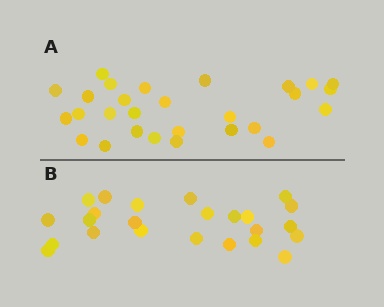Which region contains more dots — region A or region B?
Region A (the top region) has more dots.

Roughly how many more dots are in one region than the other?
Region A has about 4 more dots than region B.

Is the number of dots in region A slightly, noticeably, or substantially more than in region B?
Region A has only slightly more — the two regions are fairly close. The ratio is roughly 1.2 to 1.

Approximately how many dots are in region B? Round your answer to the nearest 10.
About 20 dots. (The exact count is 24, which rounds to 20.)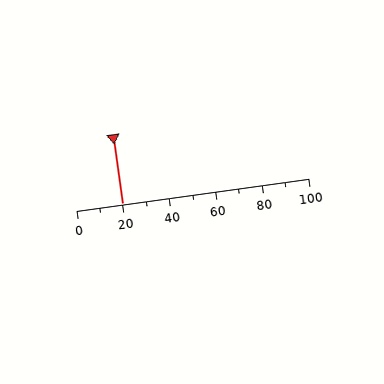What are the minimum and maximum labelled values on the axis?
The axis runs from 0 to 100.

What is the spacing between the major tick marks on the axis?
The major ticks are spaced 20 apart.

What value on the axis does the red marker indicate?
The marker indicates approximately 20.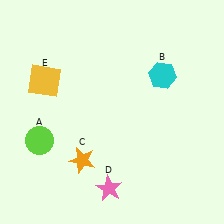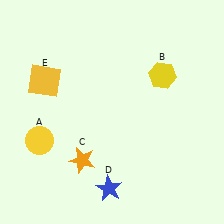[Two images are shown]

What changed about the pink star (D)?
In Image 1, D is pink. In Image 2, it changed to blue.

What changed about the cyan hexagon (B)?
In Image 1, B is cyan. In Image 2, it changed to yellow.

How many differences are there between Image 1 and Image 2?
There are 3 differences between the two images.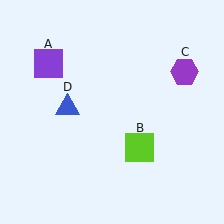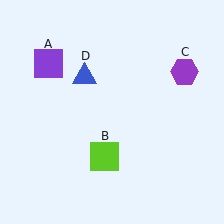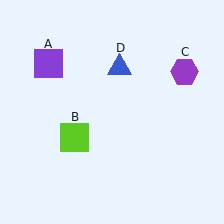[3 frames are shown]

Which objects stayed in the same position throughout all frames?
Purple square (object A) and purple hexagon (object C) remained stationary.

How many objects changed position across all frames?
2 objects changed position: lime square (object B), blue triangle (object D).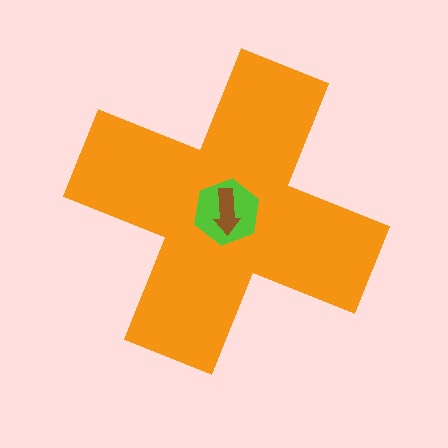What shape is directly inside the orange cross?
The lime hexagon.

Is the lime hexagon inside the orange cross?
Yes.